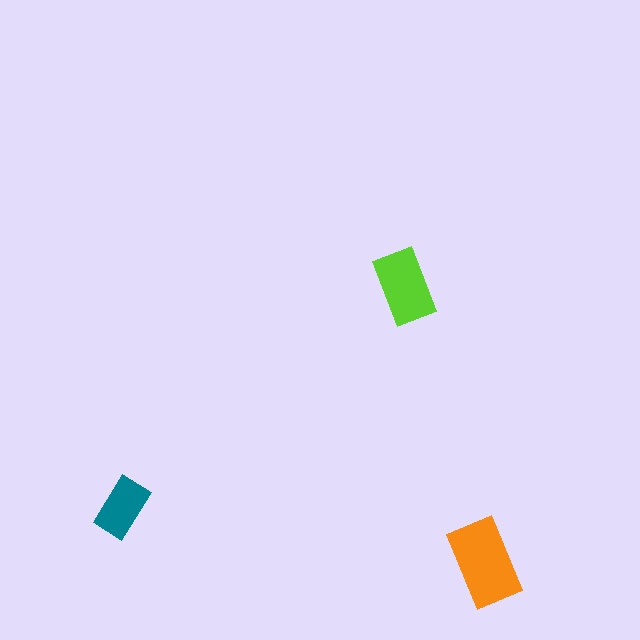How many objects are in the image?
There are 3 objects in the image.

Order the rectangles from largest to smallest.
the orange one, the lime one, the teal one.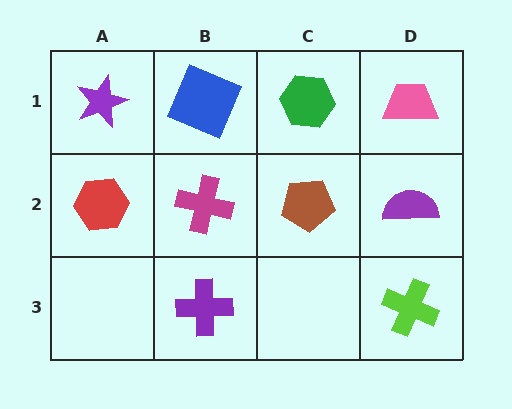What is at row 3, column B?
A purple cross.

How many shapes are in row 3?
2 shapes.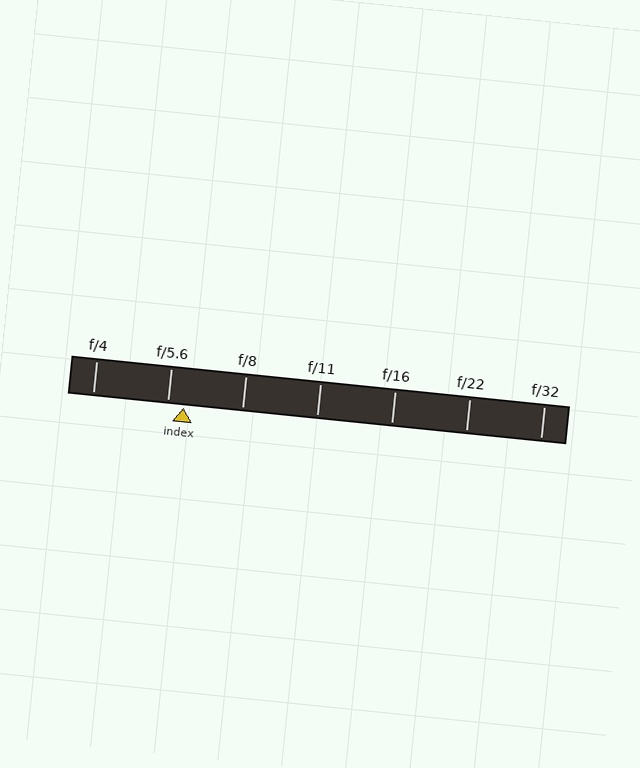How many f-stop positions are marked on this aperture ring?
There are 7 f-stop positions marked.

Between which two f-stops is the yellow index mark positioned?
The index mark is between f/5.6 and f/8.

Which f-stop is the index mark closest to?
The index mark is closest to f/5.6.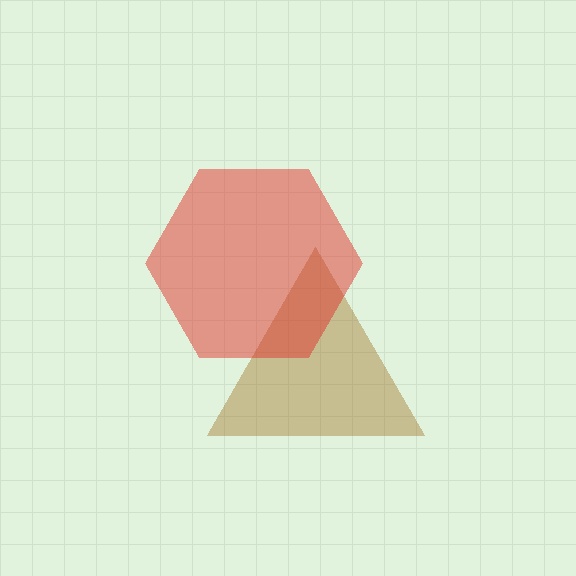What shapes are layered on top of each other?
The layered shapes are: a brown triangle, a red hexagon.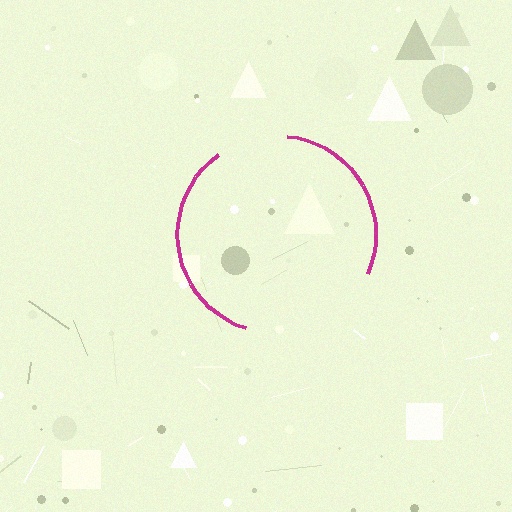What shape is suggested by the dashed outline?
The dashed outline suggests a circle.